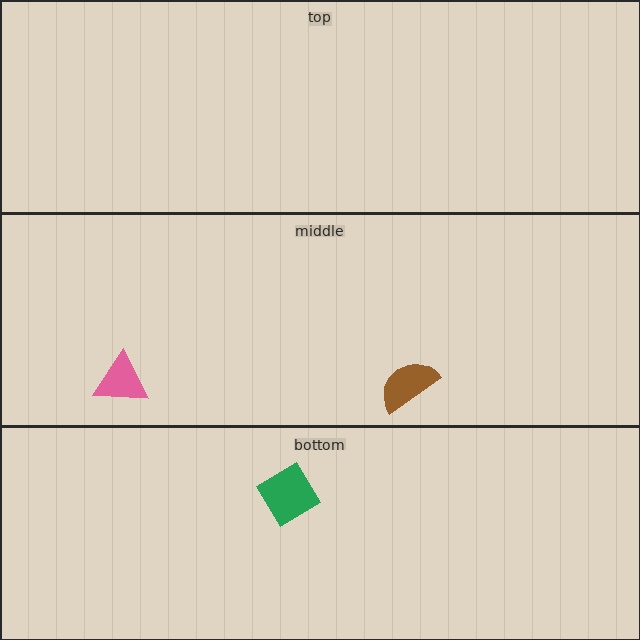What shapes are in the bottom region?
The green diamond.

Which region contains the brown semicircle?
The middle region.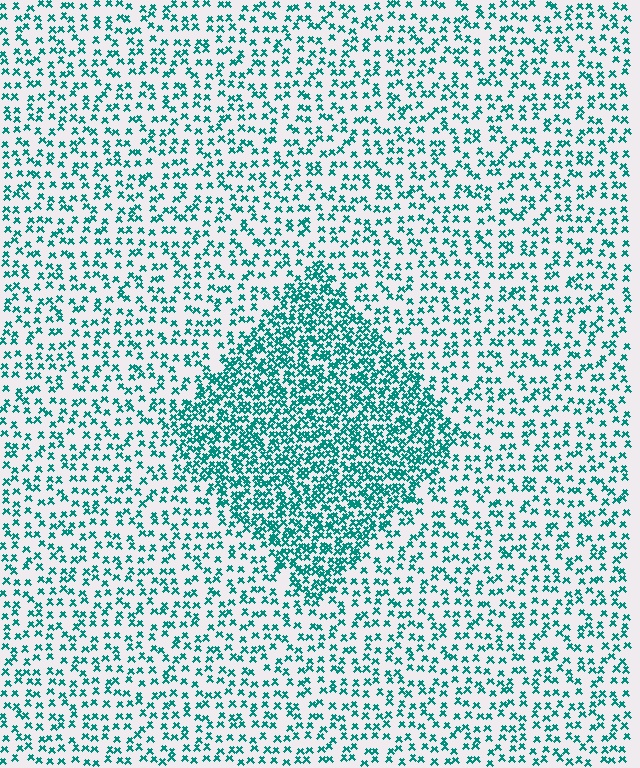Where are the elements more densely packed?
The elements are more densely packed inside the diamond boundary.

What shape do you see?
I see a diamond.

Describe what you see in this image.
The image contains small teal elements arranged at two different densities. A diamond-shaped region is visible where the elements are more densely packed than the surrounding area.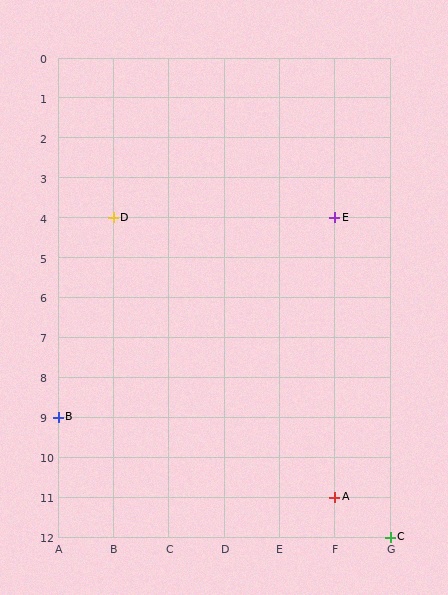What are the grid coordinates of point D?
Point D is at grid coordinates (B, 4).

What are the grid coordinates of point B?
Point B is at grid coordinates (A, 9).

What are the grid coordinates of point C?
Point C is at grid coordinates (G, 12).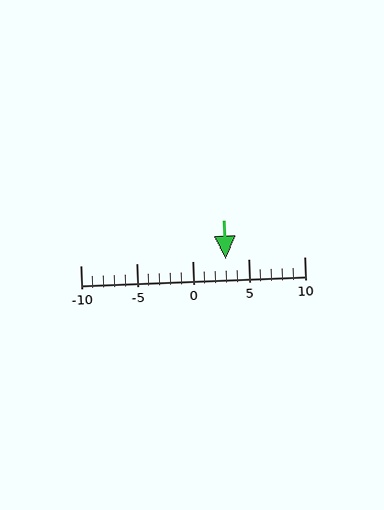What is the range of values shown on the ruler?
The ruler shows values from -10 to 10.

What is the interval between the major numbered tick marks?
The major tick marks are spaced 5 units apart.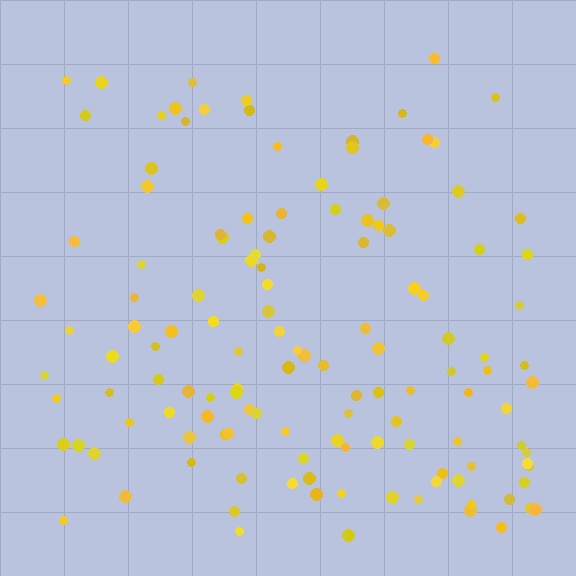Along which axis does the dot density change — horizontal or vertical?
Vertical.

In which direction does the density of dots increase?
From top to bottom, with the bottom side densest.